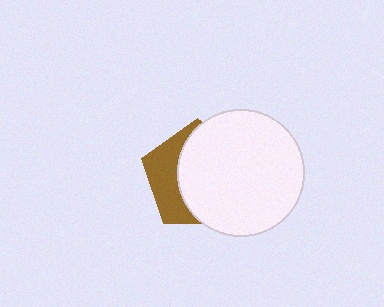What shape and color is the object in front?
The object in front is a white circle.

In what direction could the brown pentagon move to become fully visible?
The brown pentagon could move left. That would shift it out from behind the white circle entirely.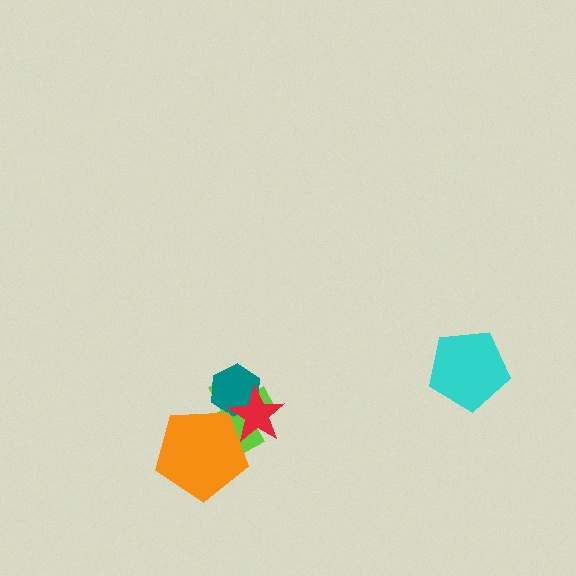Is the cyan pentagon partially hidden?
No, no other shape covers it.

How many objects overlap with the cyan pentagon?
0 objects overlap with the cyan pentagon.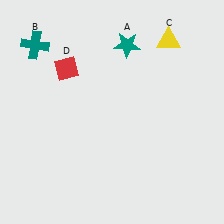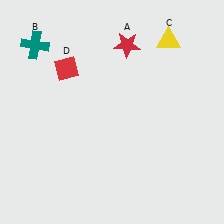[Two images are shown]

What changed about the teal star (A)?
In Image 1, A is teal. In Image 2, it changed to red.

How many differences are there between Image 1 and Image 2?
There is 1 difference between the two images.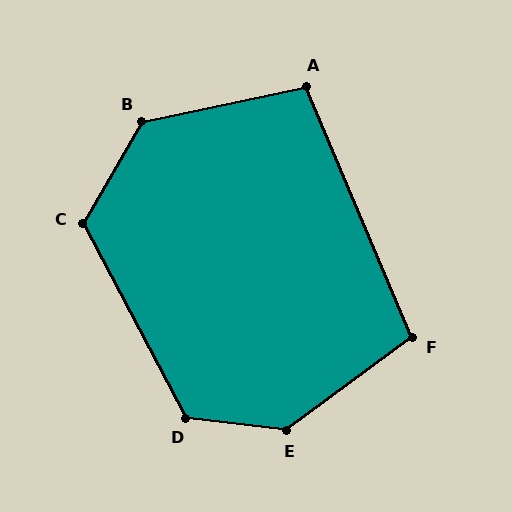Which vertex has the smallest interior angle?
A, at approximately 101 degrees.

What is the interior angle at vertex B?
Approximately 132 degrees (obtuse).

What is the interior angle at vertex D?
Approximately 125 degrees (obtuse).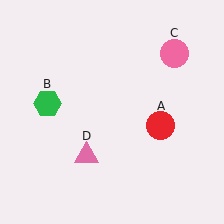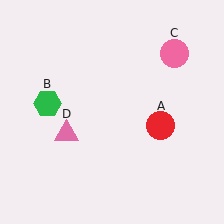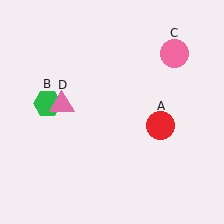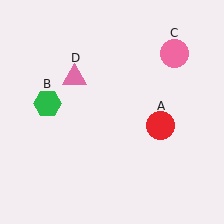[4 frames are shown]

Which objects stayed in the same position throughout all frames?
Red circle (object A) and green hexagon (object B) and pink circle (object C) remained stationary.